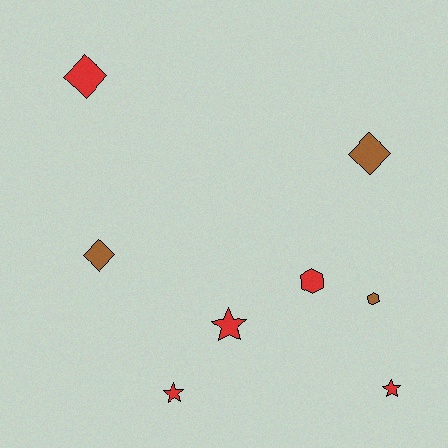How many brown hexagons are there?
There is 1 brown hexagon.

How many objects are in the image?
There are 8 objects.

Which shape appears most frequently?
Diamond, with 3 objects.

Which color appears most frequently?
Red, with 5 objects.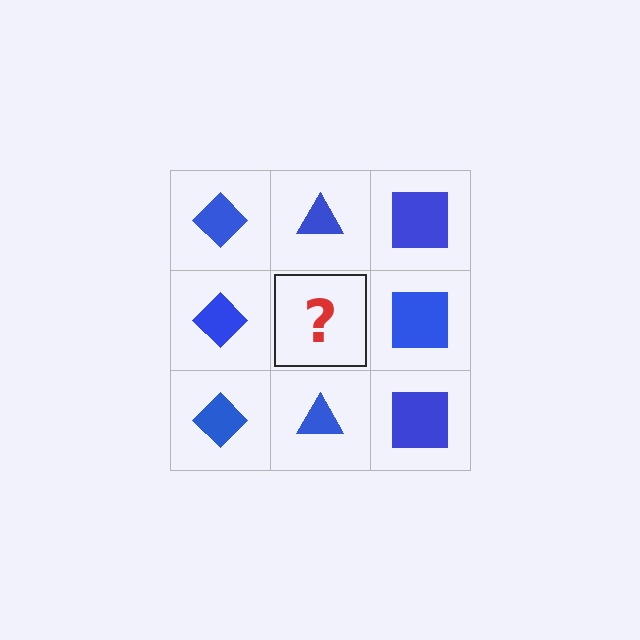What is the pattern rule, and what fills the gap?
The rule is that each column has a consistent shape. The gap should be filled with a blue triangle.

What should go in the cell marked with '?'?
The missing cell should contain a blue triangle.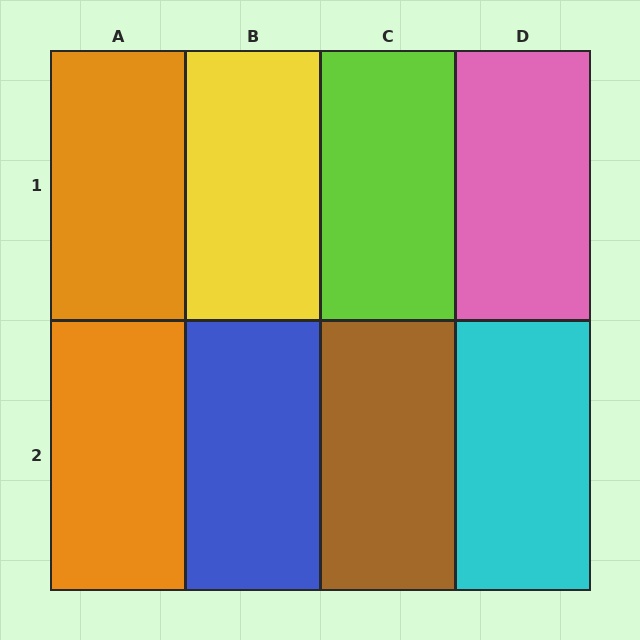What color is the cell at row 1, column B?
Yellow.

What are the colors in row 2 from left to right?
Orange, blue, brown, cyan.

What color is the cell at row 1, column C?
Lime.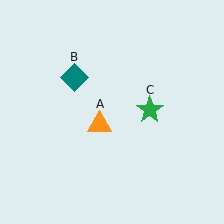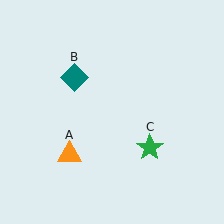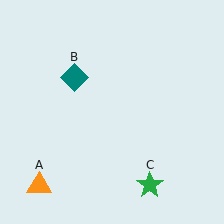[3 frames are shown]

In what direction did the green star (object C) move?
The green star (object C) moved down.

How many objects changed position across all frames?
2 objects changed position: orange triangle (object A), green star (object C).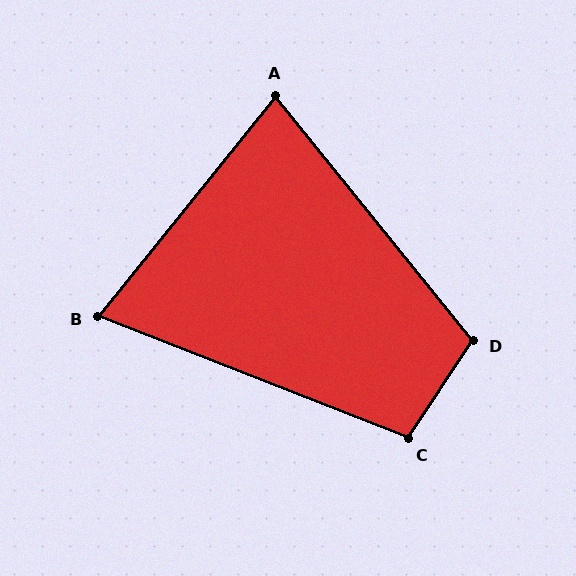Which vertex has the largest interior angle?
D, at approximately 107 degrees.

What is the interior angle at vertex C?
Approximately 102 degrees (obtuse).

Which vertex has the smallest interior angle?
B, at approximately 73 degrees.